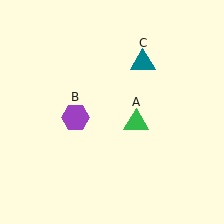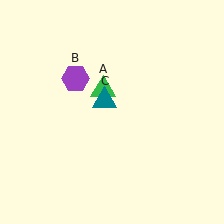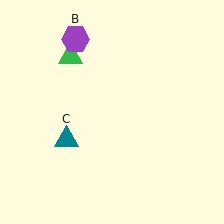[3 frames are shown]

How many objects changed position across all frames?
3 objects changed position: green triangle (object A), purple hexagon (object B), teal triangle (object C).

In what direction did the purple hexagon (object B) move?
The purple hexagon (object B) moved up.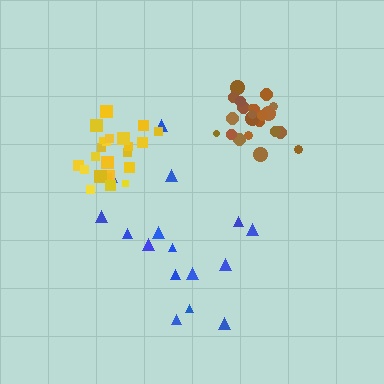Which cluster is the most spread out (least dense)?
Blue.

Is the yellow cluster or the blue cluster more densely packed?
Yellow.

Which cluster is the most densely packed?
Brown.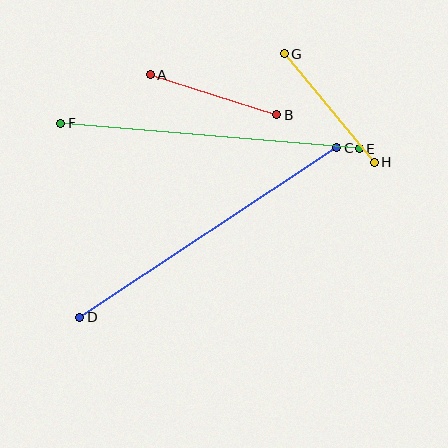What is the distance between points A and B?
The distance is approximately 133 pixels.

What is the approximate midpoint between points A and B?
The midpoint is at approximately (214, 95) pixels.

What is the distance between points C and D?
The distance is approximately 308 pixels.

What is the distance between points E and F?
The distance is approximately 300 pixels.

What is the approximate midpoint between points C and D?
The midpoint is at approximately (208, 232) pixels.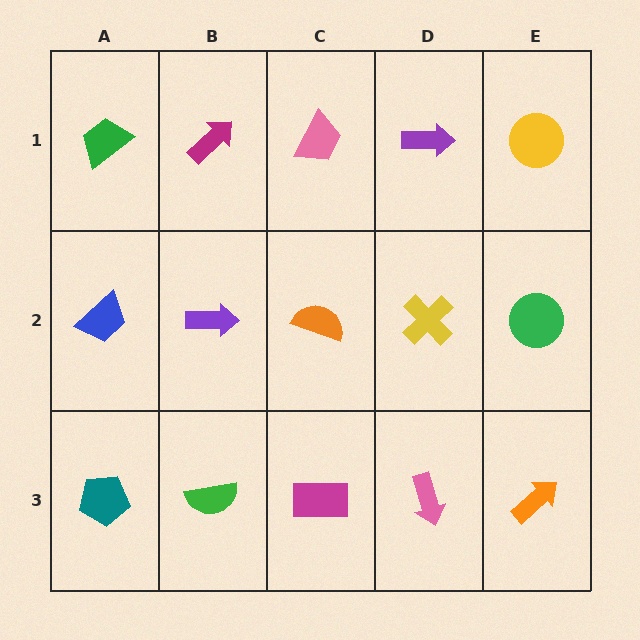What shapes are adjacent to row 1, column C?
An orange semicircle (row 2, column C), a magenta arrow (row 1, column B), a purple arrow (row 1, column D).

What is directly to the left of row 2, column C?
A purple arrow.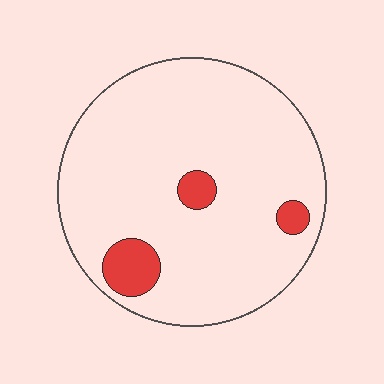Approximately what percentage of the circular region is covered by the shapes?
Approximately 10%.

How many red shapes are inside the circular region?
3.